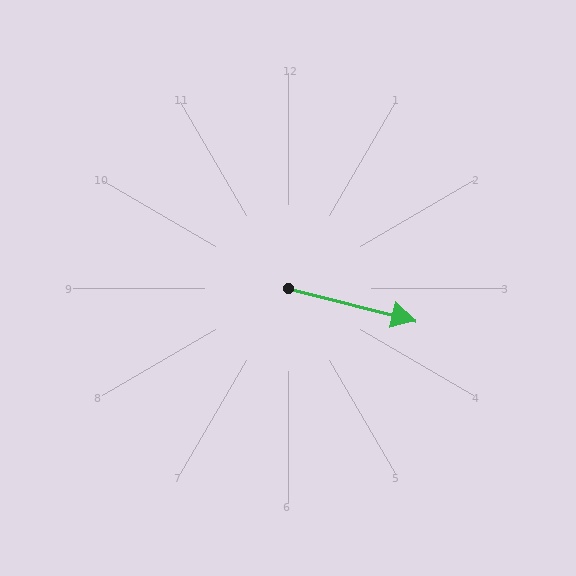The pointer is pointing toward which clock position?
Roughly 3 o'clock.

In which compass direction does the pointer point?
East.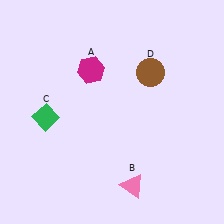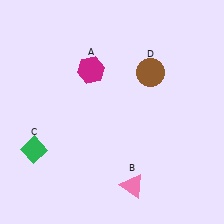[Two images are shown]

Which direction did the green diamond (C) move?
The green diamond (C) moved down.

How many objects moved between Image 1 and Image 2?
1 object moved between the two images.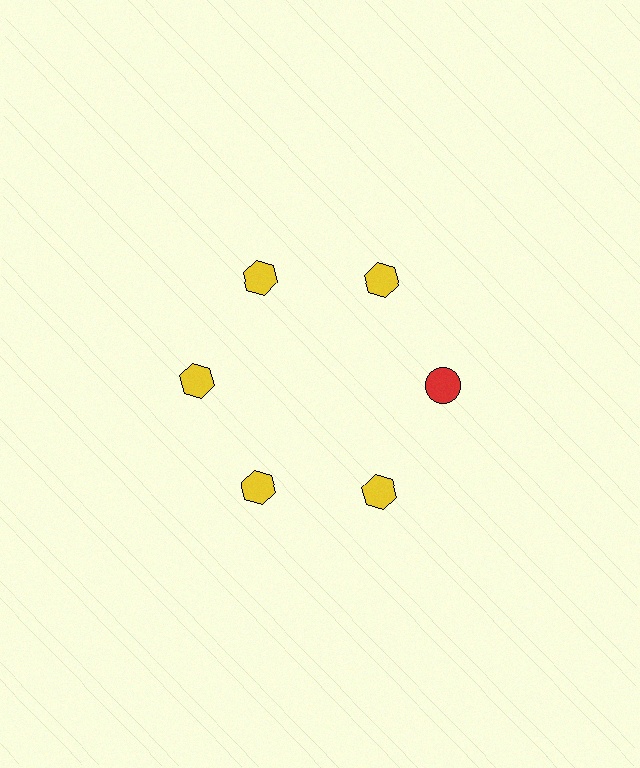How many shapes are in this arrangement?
There are 6 shapes arranged in a ring pattern.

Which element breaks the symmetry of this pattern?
The red circle at roughly the 3 o'clock position breaks the symmetry. All other shapes are yellow hexagons.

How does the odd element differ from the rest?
It differs in both color (red instead of yellow) and shape (circle instead of hexagon).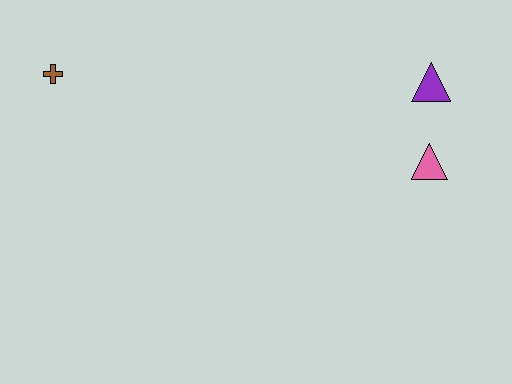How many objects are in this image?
There are 3 objects.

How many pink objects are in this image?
There is 1 pink object.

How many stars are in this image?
There are no stars.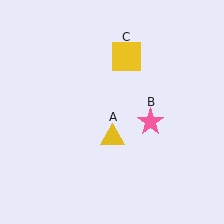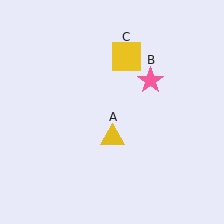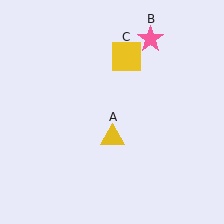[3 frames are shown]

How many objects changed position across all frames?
1 object changed position: pink star (object B).